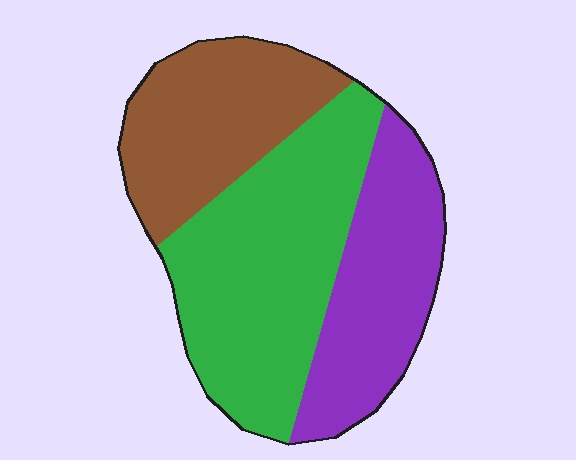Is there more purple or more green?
Green.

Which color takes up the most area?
Green, at roughly 45%.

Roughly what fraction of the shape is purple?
Purple covers about 30% of the shape.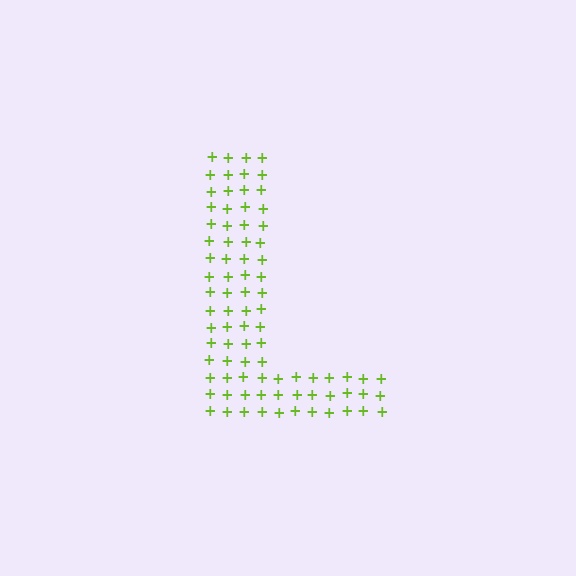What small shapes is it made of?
It is made of small plus signs.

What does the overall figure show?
The overall figure shows the letter L.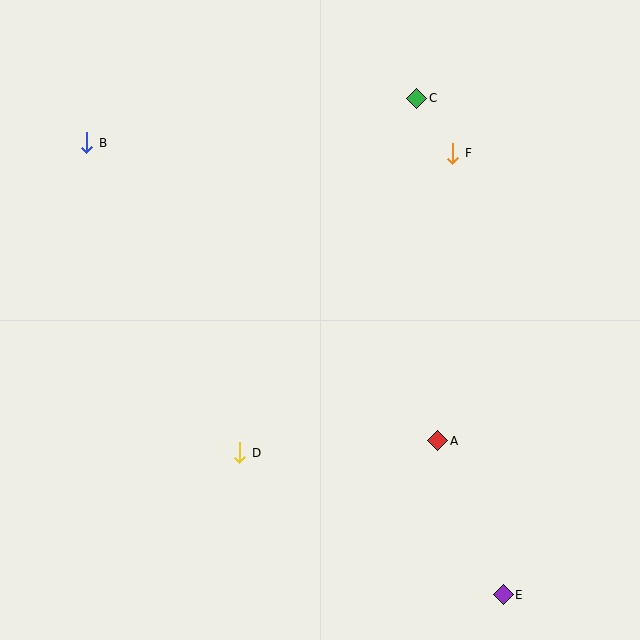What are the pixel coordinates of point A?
Point A is at (438, 441).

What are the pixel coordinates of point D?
Point D is at (240, 453).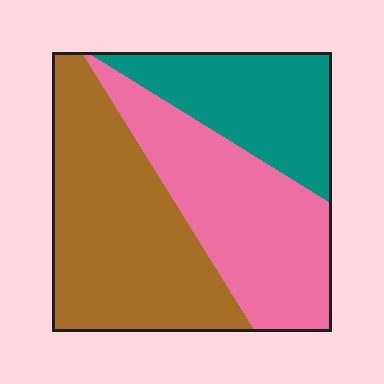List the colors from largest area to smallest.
From largest to smallest: brown, pink, teal.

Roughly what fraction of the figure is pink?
Pink takes up about one third (1/3) of the figure.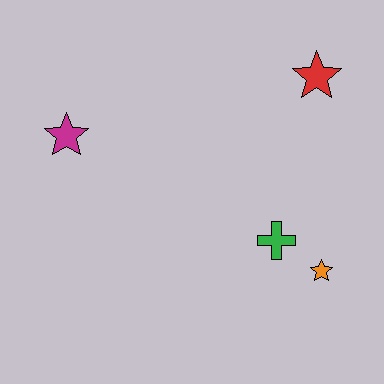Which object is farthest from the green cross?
The magenta star is farthest from the green cross.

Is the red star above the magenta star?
Yes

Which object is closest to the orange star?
The green cross is closest to the orange star.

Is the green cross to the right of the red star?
No